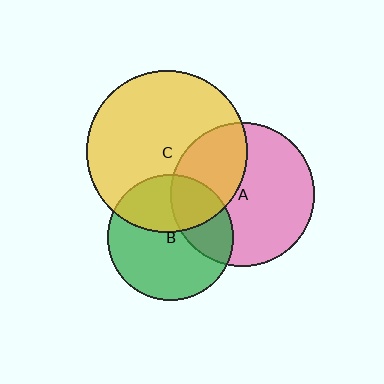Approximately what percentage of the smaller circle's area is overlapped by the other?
Approximately 35%.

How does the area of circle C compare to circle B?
Approximately 1.6 times.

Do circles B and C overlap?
Yes.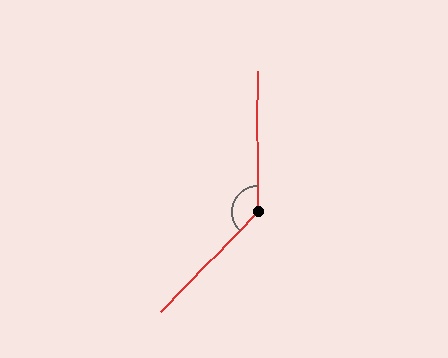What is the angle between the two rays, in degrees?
Approximately 136 degrees.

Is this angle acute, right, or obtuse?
It is obtuse.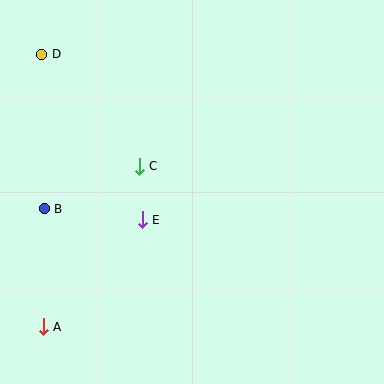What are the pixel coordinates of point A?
Point A is at (43, 327).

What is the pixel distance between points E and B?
The distance between E and B is 99 pixels.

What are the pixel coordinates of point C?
Point C is at (139, 166).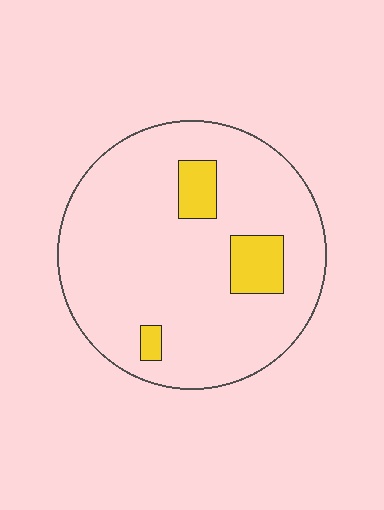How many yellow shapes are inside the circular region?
3.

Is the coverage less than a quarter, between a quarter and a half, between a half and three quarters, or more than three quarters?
Less than a quarter.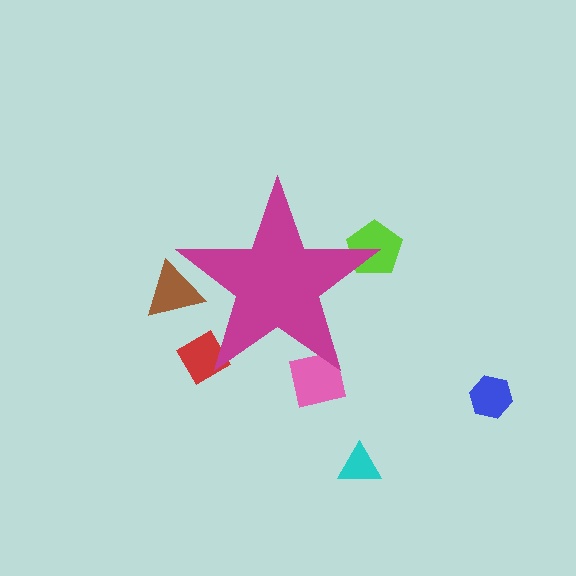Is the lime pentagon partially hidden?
Yes, the lime pentagon is partially hidden behind the magenta star.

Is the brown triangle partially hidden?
Yes, the brown triangle is partially hidden behind the magenta star.